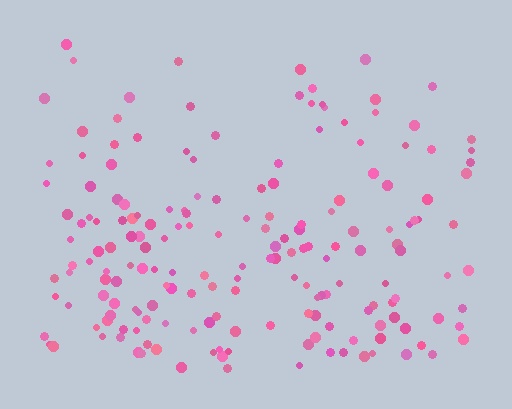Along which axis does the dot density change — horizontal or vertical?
Vertical.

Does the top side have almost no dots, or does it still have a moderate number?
Still a moderate number, just noticeably fewer than the bottom.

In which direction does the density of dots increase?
From top to bottom, with the bottom side densest.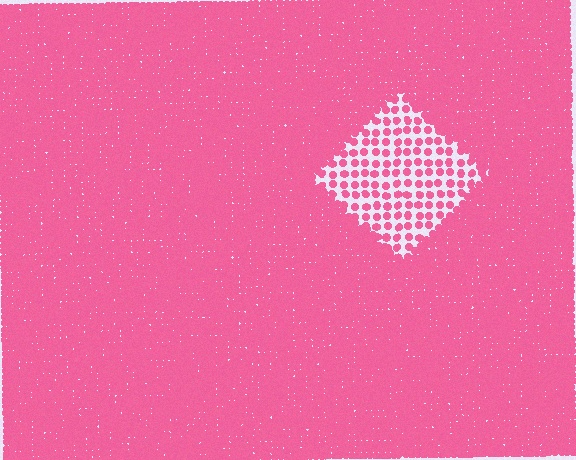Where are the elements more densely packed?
The elements are more densely packed outside the diamond boundary.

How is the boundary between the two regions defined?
The boundary is defined by a change in element density (approximately 3.2x ratio). All elements are the same color, size, and shape.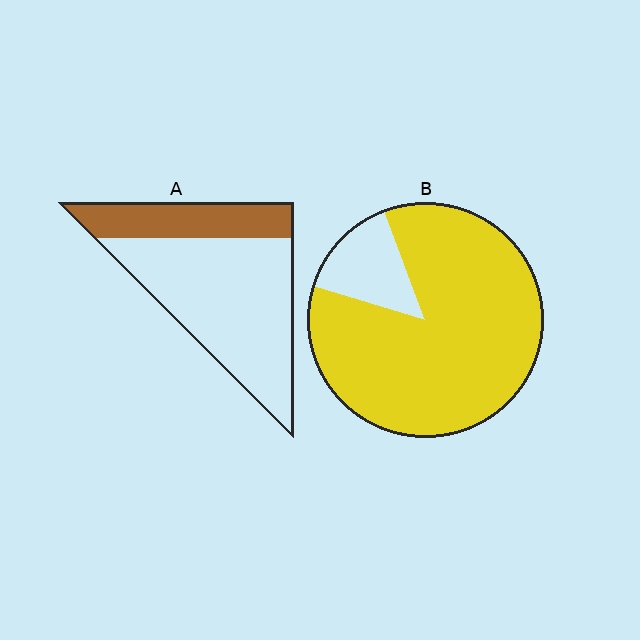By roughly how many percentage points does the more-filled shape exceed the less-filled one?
By roughly 55 percentage points (B over A).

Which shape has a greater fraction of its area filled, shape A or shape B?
Shape B.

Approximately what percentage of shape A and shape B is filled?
A is approximately 30% and B is approximately 85%.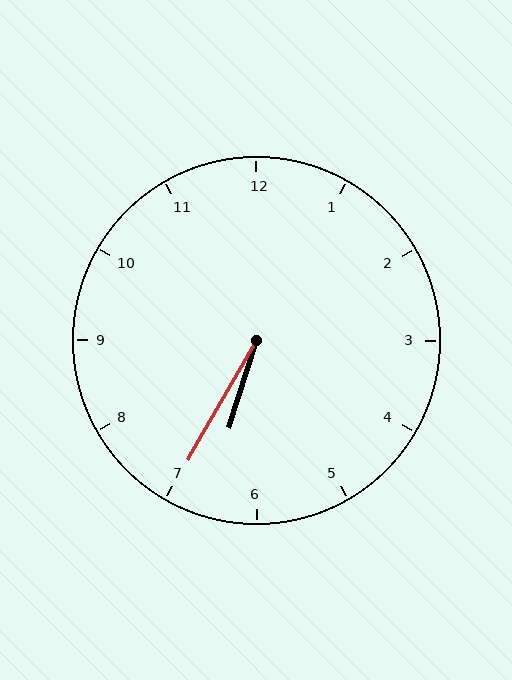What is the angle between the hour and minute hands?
Approximately 12 degrees.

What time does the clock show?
6:35.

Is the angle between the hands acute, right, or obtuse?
It is acute.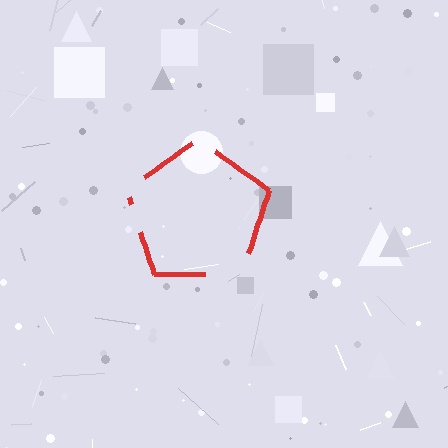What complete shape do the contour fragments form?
The contour fragments form a pentagon.